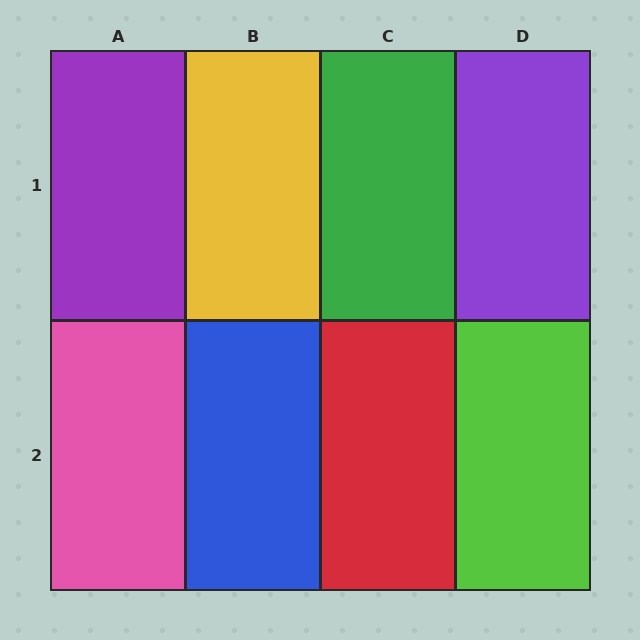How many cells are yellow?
1 cell is yellow.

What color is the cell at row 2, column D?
Lime.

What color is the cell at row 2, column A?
Pink.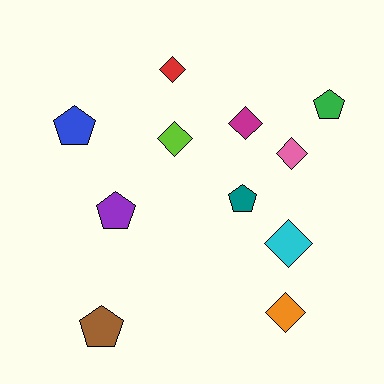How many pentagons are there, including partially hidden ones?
There are 5 pentagons.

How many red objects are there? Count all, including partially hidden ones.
There is 1 red object.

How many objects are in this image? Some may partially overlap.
There are 11 objects.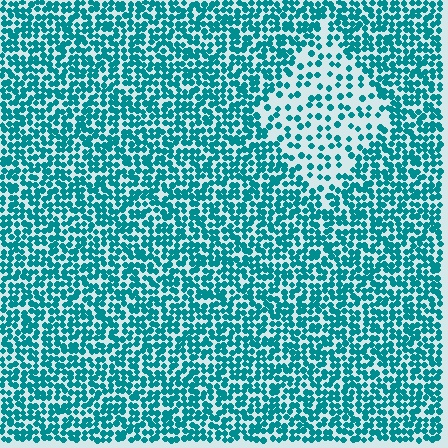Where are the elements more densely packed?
The elements are more densely packed outside the diamond boundary.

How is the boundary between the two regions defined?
The boundary is defined by a change in element density (approximately 2.3x ratio). All elements are the same color, size, and shape.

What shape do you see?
I see a diamond.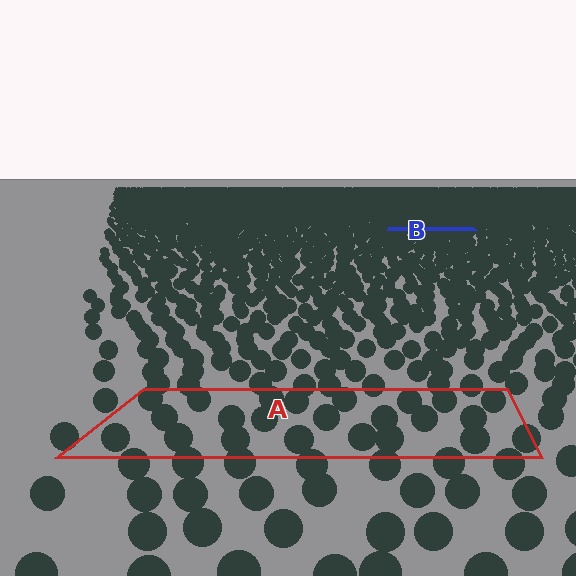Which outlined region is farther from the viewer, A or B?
Region B is farther from the viewer — the texture elements inside it appear smaller and more densely packed.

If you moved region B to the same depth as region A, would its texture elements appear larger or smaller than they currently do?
They would appear larger. At a closer depth, the same texture elements are projected at a bigger on-screen size.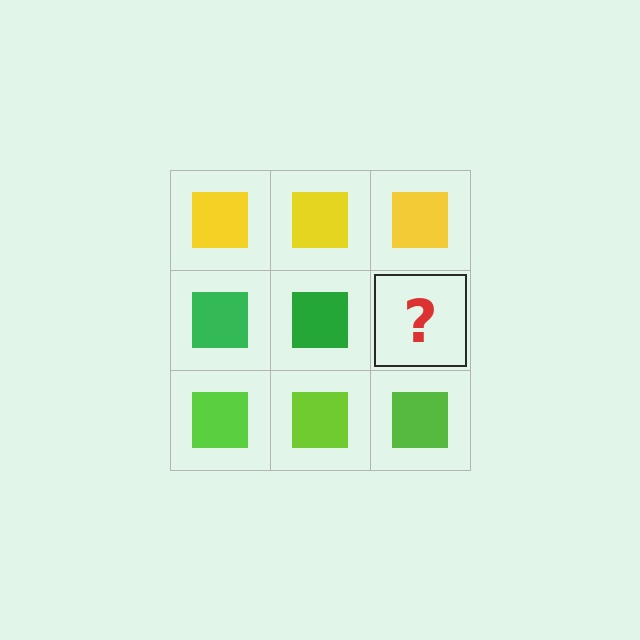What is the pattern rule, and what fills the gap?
The rule is that each row has a consistent color. The gap should be filled with a green square.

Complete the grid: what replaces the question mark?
The question mark should be replaced with a green square.